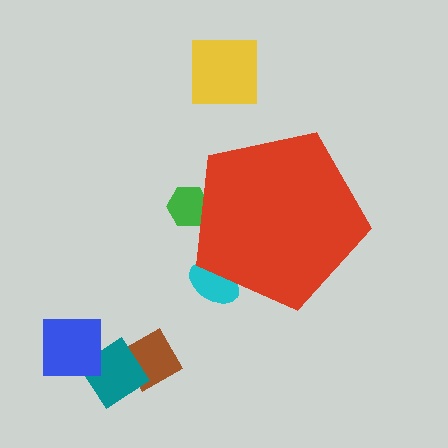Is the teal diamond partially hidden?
No, the teal diamond is fully visible.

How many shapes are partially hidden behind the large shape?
2 shapes are partially hidden.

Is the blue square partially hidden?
No, the blue square is fully visible.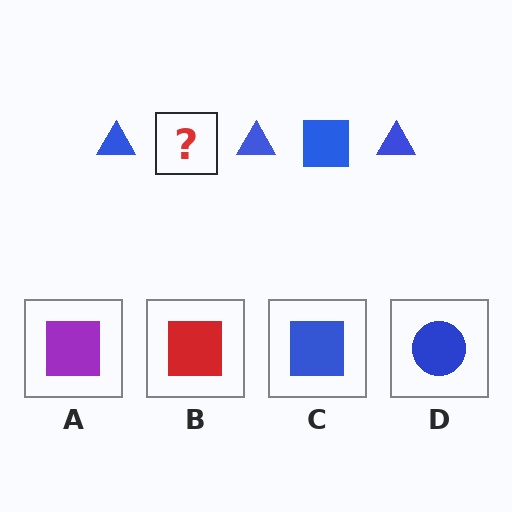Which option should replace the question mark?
Option C.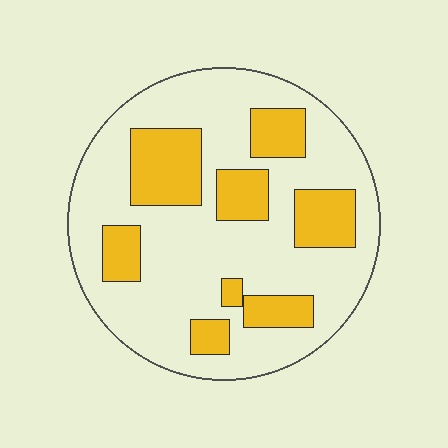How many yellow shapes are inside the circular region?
8.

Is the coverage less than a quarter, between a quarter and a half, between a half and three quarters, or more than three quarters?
Between a quarter and a half.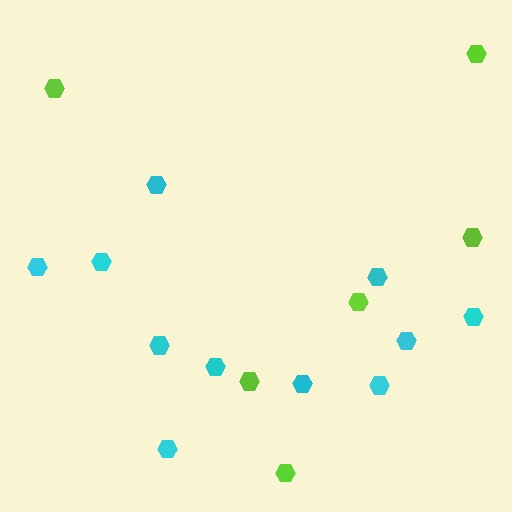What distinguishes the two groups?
There are 2 groups: one group of lime hexagons (6) and one group of cyan hexagons (11).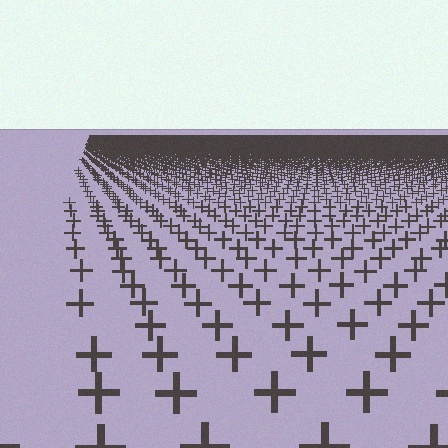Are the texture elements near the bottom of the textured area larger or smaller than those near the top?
Larger. Near the bottom, elements are closer to the viewer and appear at a bigger on-screen size.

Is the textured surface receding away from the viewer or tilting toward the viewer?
The surface is receding away from the viewer. Texture elements get smaller and denser toward the top.